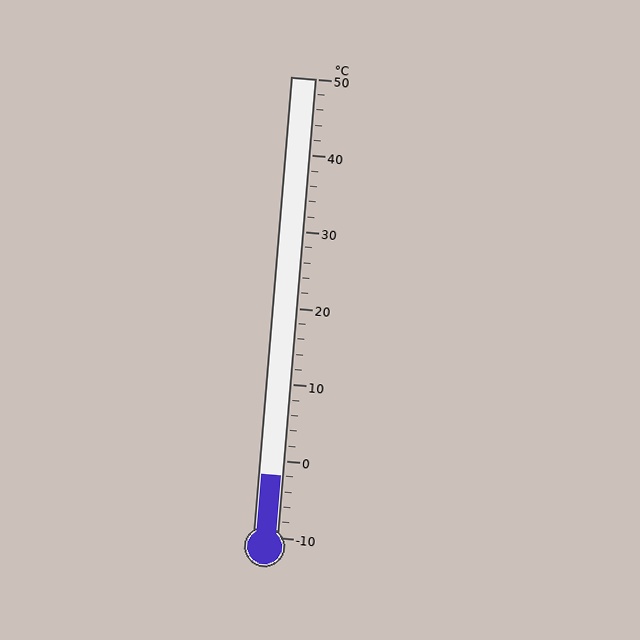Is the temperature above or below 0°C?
The temperature is below 0°C.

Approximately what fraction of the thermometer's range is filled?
The thermometer is filled to approximately 15% of its range.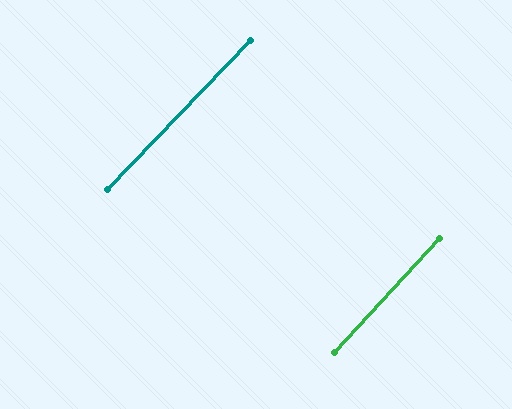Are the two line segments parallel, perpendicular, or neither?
Parallel — their directions differ by only 1.4°.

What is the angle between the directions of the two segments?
Approximately 1 degree.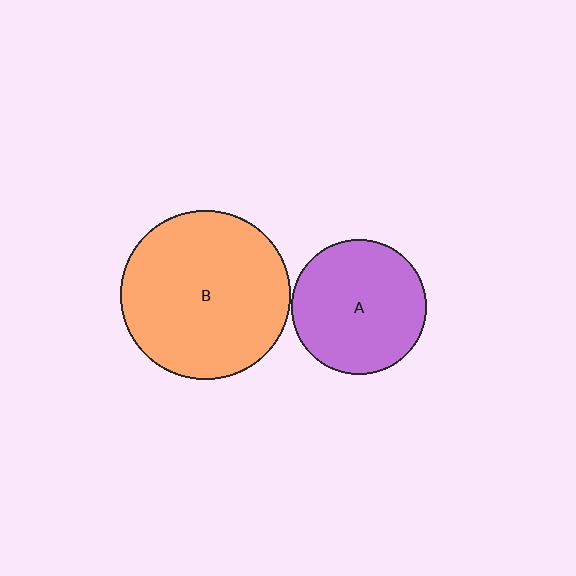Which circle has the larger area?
Circle B (orange).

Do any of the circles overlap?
No, none of the circles overlap.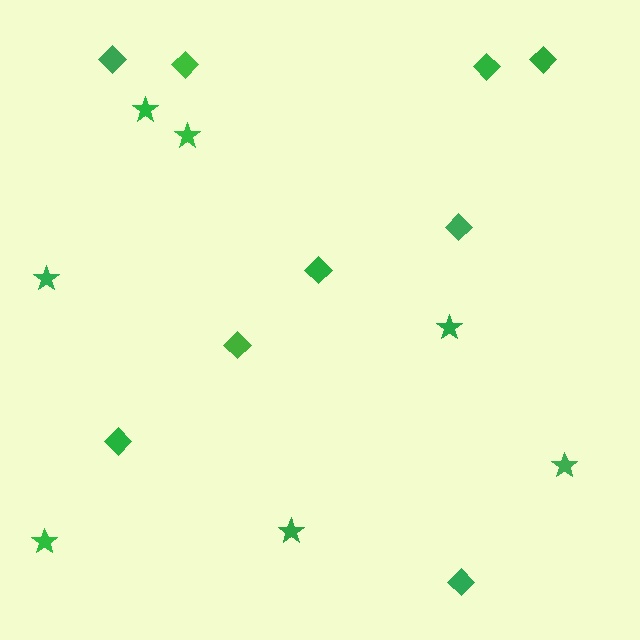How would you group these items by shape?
There are 2 groups: one group of stars (7) and one group of diamonds (9).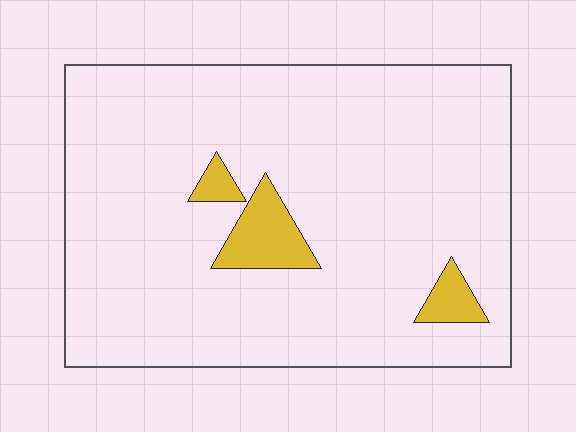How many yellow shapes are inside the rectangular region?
3.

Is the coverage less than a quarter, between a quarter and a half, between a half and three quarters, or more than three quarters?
Less than a quarter.